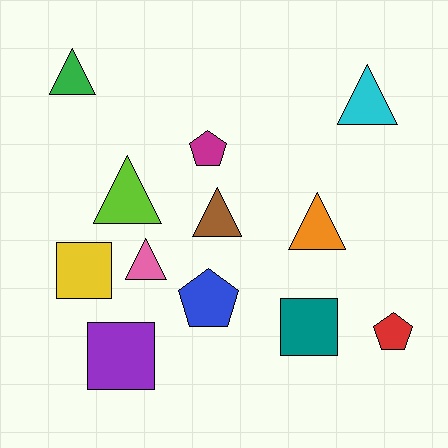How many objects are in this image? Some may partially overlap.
There are 12 objects.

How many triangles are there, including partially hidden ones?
There are 6 triangles.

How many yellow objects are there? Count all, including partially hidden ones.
There is 1 yellow object.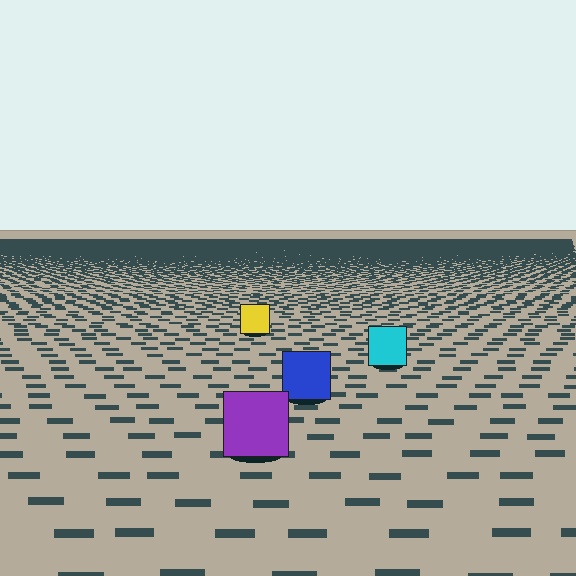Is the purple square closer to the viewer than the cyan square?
Yes. The purple square is closer — you can tell from the texture gradient: the ground texture is coarser near it.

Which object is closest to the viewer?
The purple square is closest. The texture marks near it are larger and more spread out.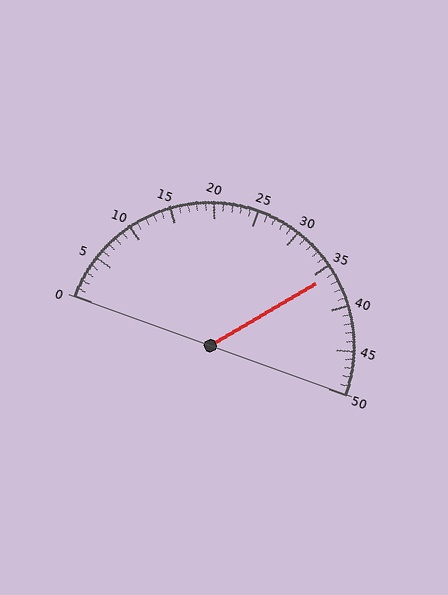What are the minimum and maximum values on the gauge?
The gauge ranges from 0 to 50.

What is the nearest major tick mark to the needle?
The nearest major tick mark is 35.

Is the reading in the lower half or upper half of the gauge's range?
The reading is in the upper half of the range (0 to 50).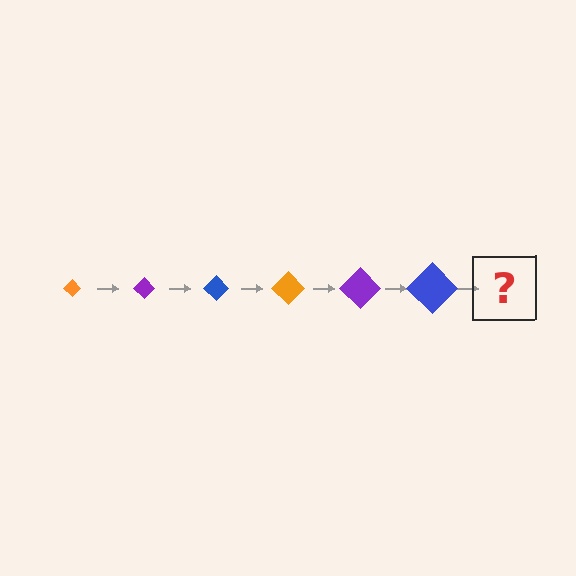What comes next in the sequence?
The next element should be an orange diamond, larger than the previous one.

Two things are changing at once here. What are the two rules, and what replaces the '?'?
The two rules are that the diamond grows larger each step and the color cycles through orange, purple, and blue. The '?' should be an orange diamond, larger than the previous one.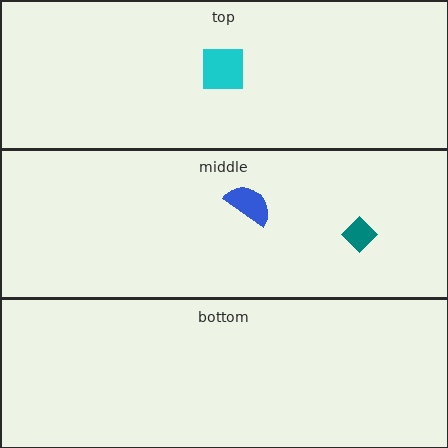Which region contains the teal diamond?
The middle region.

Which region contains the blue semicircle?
The middle region.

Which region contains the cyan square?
The top region.